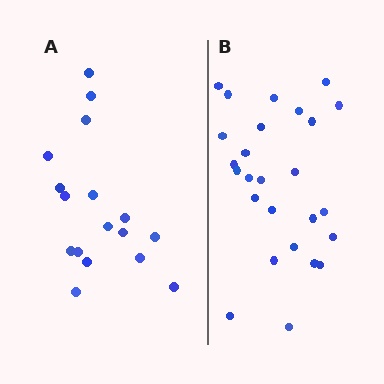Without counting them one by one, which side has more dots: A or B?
Region B (the right region) has more dots.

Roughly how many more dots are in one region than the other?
Region B has roughly 8 or so more dots than region A.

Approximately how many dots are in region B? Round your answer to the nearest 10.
About 30 dots. (The exact count is 26, which rounds to 30.)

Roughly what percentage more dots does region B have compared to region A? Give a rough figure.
About 55% more.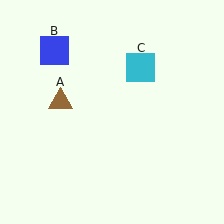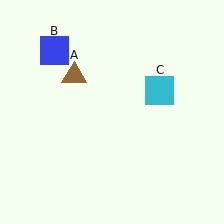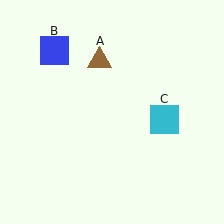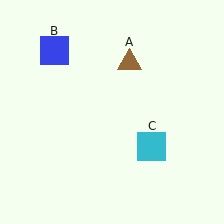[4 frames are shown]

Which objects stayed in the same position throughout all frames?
Blue square (object B) remained stationary.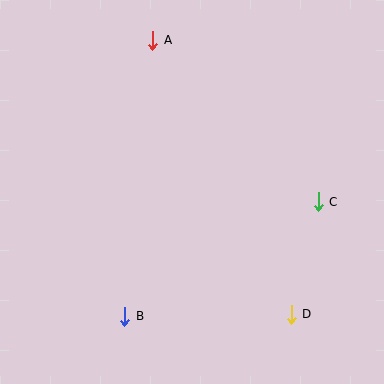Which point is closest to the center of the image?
Point C at (318, 202) is closest to the center.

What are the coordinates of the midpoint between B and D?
The midpoint between B and D is at (208, 315).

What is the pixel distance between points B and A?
The distance between B and A is 278 pixels.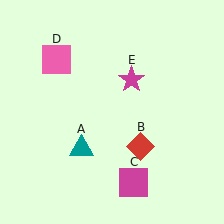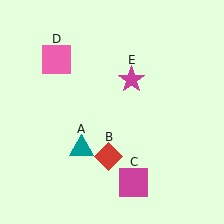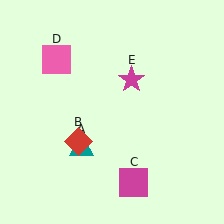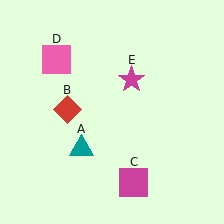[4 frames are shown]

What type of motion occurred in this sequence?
The red diamond (object B) rotated clockwise around the center of the scene.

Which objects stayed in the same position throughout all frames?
Teal triangle (object A) and magenta square (object C) and pink square (object D) and magenta star (object E) remained stationary.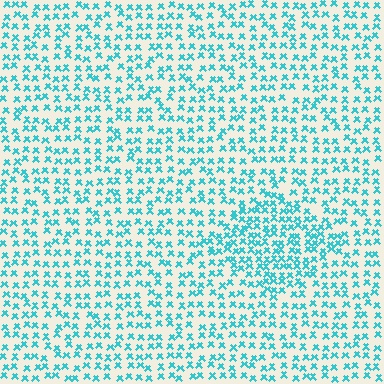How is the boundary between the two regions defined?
The boundary is defined by a change in element density (approximately 1.7x ratio). All elements are the same color, size, and shape.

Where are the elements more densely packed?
The elements are more densely packed inside the diamond boundary.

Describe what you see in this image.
The image contains small cyan elements arranged at two different densities. A diamond-shaped region is visible where the elements are more densely packed than the surrounding area.